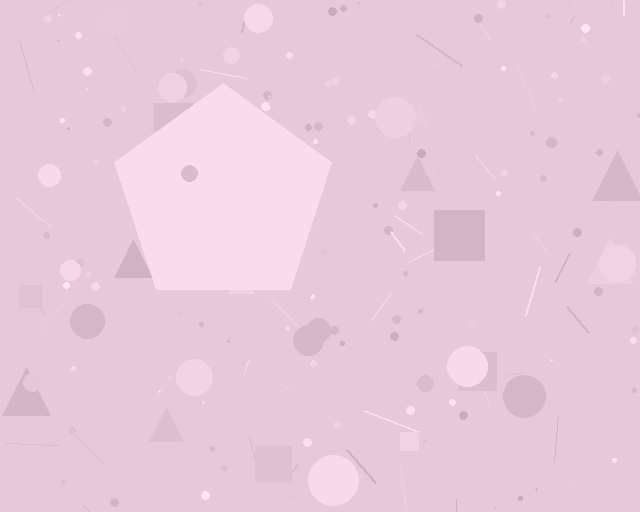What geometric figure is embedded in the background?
A pentagon is embedded in the background.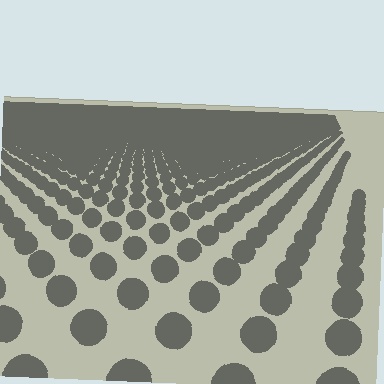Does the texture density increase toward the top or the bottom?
Density increases toward the top.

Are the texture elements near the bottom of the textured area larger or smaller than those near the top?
Larger. Near the bottom, elements are closer to the viewer and appear at a bigger on-screen size.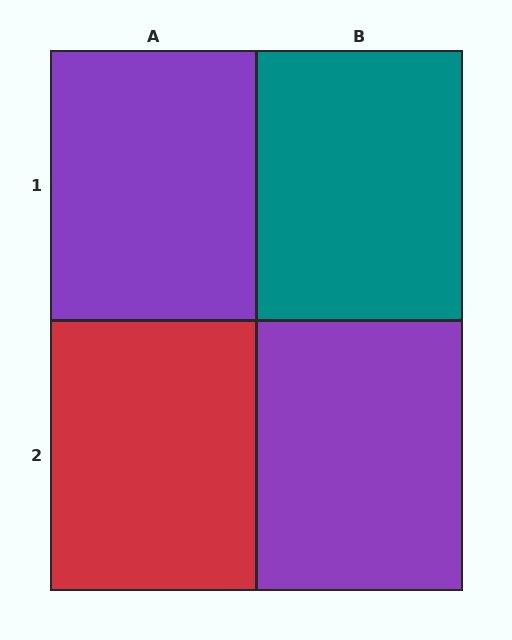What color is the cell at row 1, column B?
Teal.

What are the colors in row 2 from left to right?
Red, purple.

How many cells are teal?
1 cell is teal.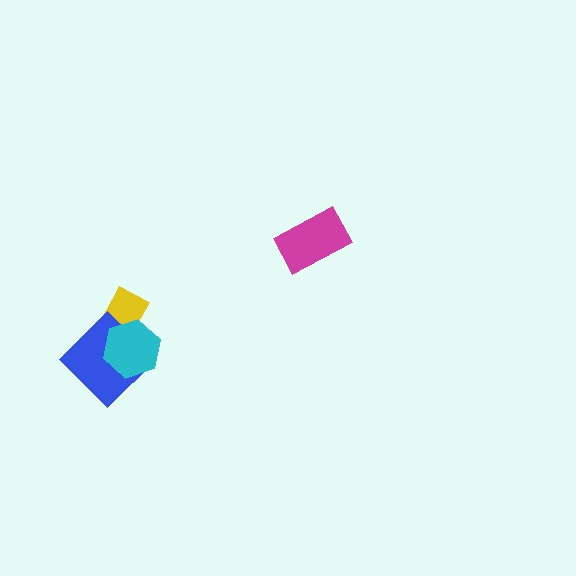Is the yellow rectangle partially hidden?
Yes, it is partially covered by another shape.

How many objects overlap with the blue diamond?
2 objects overlap with the blue diamond.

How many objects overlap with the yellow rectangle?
2 objects overlap with the yellow rectangle.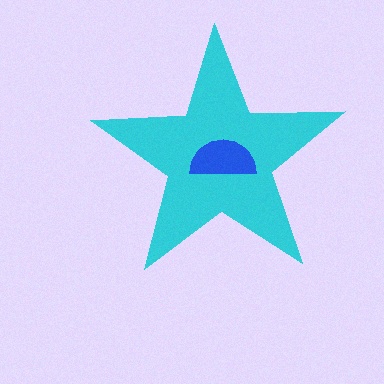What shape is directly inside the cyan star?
The blue semicircle.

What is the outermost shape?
The cyan star.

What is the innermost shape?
The blue semicircle.